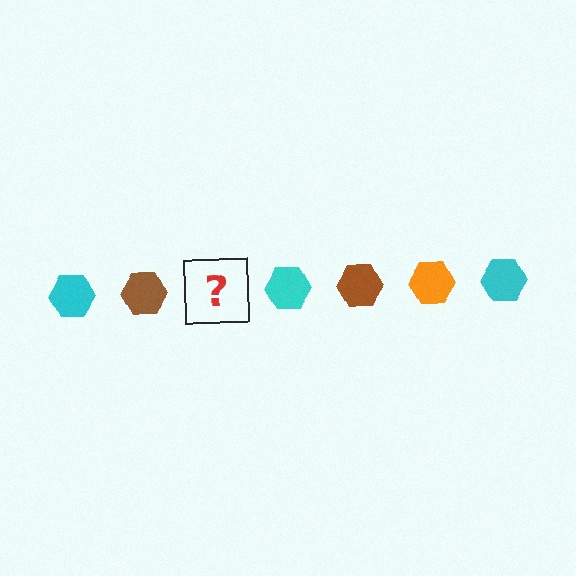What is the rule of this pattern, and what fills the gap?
The rule is that the pattern cycles through cyan, brown, orange hexagons. The gap should be filled with an orange hexagon.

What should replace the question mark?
The question mark should be replaced with an orange hexagon.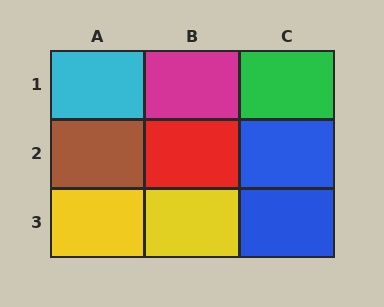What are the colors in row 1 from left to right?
Cyan, magenta, green.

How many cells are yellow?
2 cells are yellow.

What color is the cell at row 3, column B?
Yellow.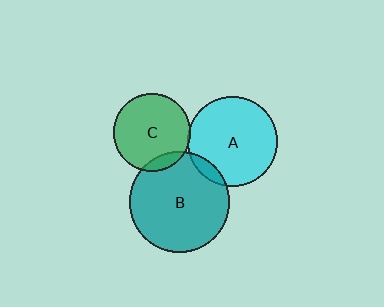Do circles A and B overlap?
Yes.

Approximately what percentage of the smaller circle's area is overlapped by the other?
Approximately 10%.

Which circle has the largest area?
Circle B (teal).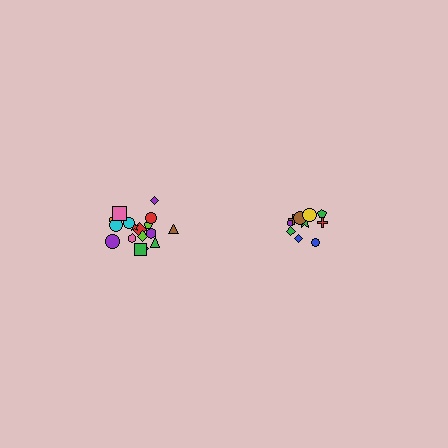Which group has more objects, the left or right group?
The left group.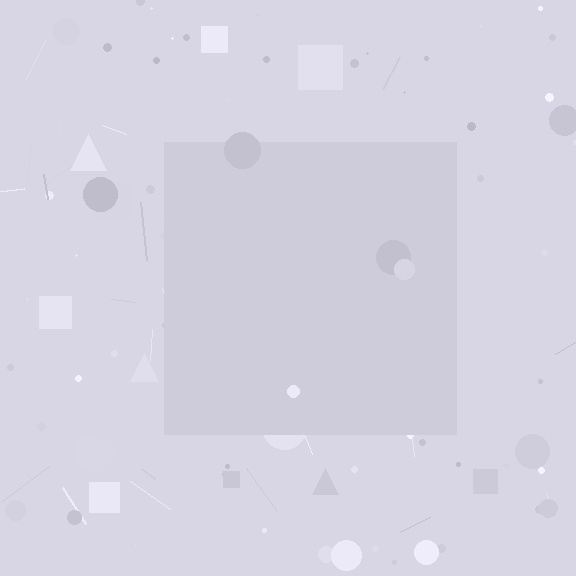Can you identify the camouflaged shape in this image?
The camouflaged shape is a square.